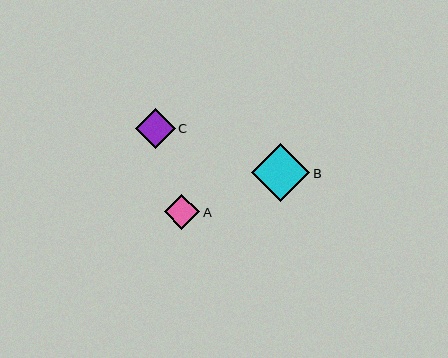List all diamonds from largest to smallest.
From largest to smallest: B, C, A.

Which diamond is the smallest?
Diamond A is the smallest with a size of approximately 35 pixels.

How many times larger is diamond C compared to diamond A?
Diamond C is approximately 1.1 times the size of diamond A.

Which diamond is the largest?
Diamond B is the largest with a size of approximately 58 pixels.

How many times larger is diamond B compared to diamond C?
Diamond B is approximately 1.5 times the size of diamond C.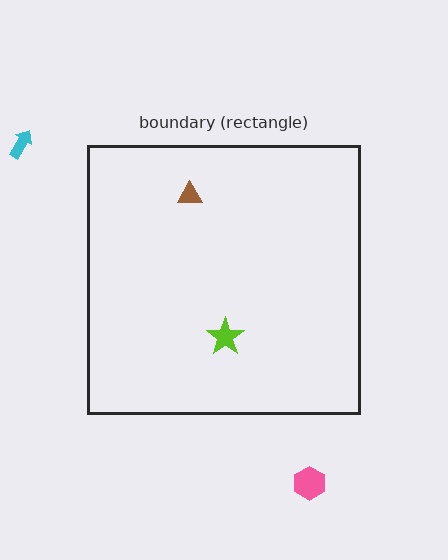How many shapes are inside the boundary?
2 inside, 2 outside.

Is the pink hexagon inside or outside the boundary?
Outside.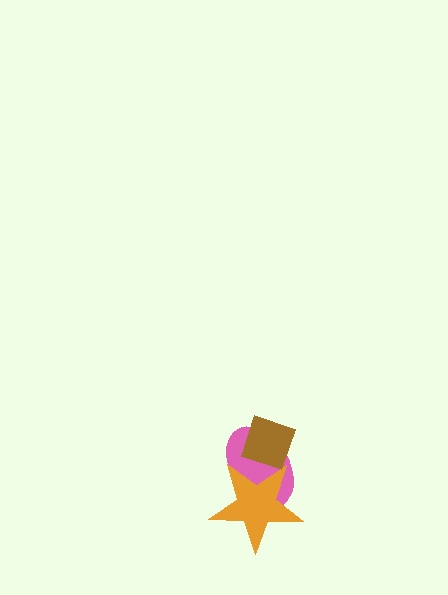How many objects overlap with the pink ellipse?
2 objects overlap with the pink ellipse.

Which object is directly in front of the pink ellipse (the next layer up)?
The orange star is directly in front of the pink ellipse.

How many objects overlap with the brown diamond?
2 objects overlap with the brown diamond.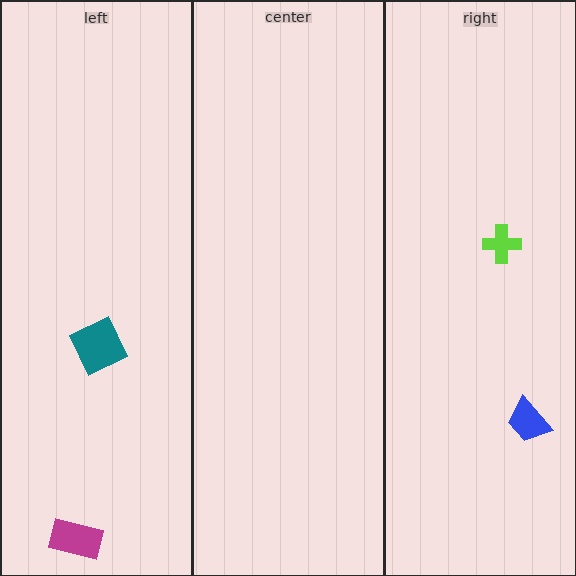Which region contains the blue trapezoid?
The right region.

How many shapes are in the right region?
2.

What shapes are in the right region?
The lime cross, the blue trapezoid.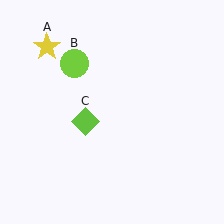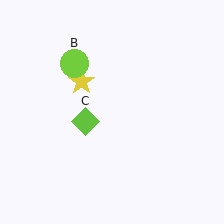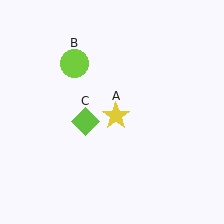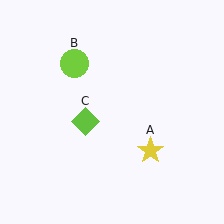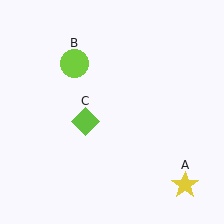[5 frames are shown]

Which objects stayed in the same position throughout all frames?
Lime circle (object B) and lime diamond (object C) remained stationary.